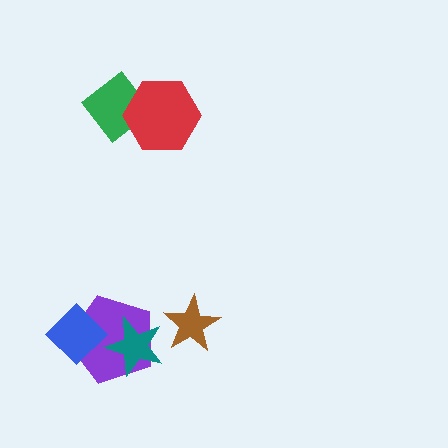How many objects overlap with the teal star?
1 object overlaps with the teal star.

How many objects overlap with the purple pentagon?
2 objects overlap with the purple pentagon.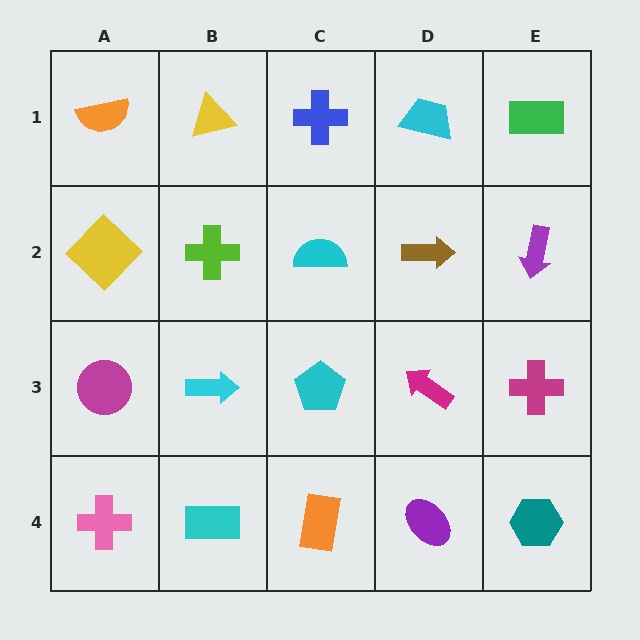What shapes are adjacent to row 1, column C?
A cyan semicircle (row 2, column C), a yellow triangle (row 1, column B), a cyan trapezoid (row 1, column D).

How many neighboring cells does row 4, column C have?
3.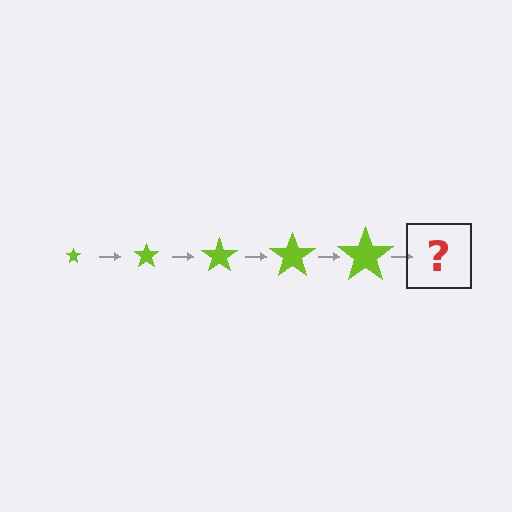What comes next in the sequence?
The next element should be a lime star, larger than the previous one.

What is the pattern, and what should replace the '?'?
The pattern is that the star gets progressively larger each step. The '?' should be a lime star, larger than the previous one.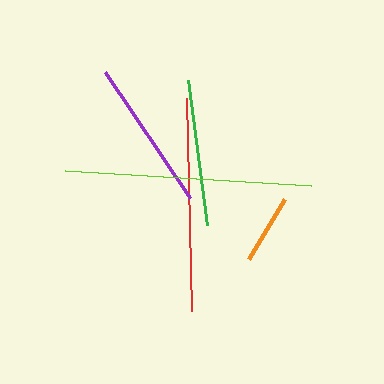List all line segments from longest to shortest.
From longest to shortest: lime, red, purple, green, orange.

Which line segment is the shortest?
The orange line is the shortest at approximately 70 pixels.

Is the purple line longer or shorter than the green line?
The purple line is longer than the green line.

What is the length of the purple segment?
The purple segment is approximately 152 pixels long.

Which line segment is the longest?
The lime line is the longest at approximately 246 pixels.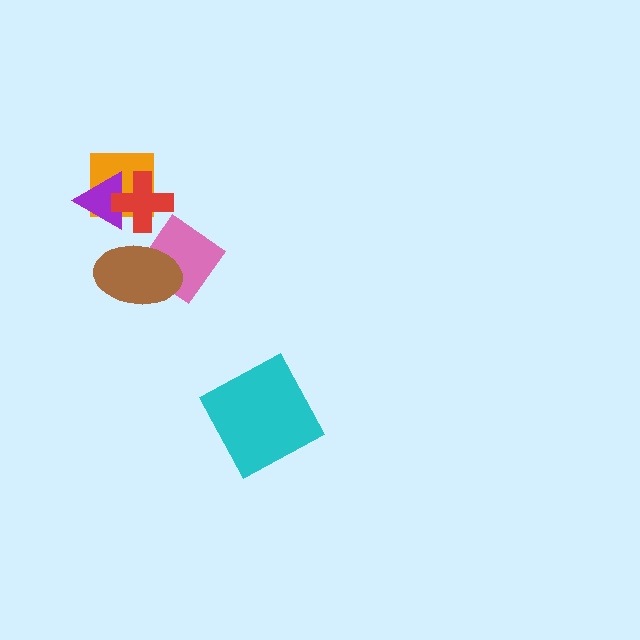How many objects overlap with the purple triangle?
2 objects overlap with the purple triangle.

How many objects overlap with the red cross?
2 objects overlap with the red cross.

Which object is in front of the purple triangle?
The red cross is in front of the purple triangle.